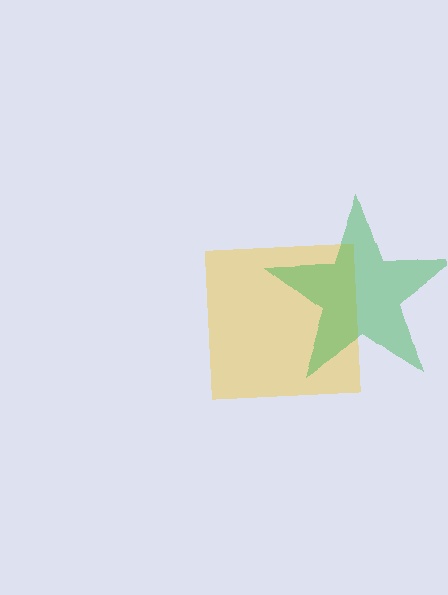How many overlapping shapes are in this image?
There are 2 overlapping shapes in the image.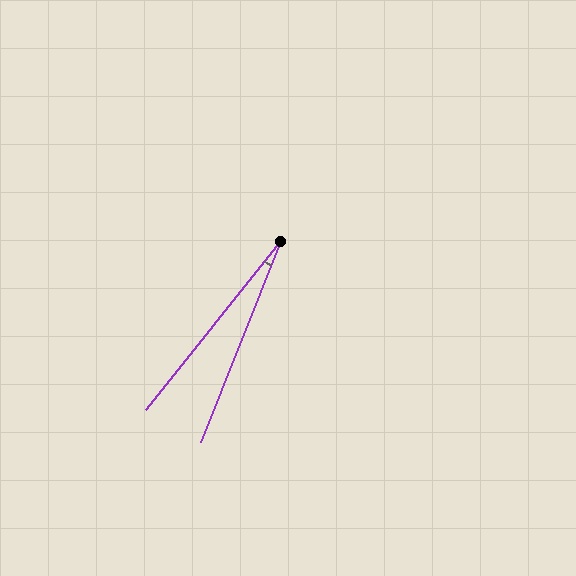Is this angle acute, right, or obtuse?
It is acute.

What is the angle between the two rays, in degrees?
Approximately 17 degrees.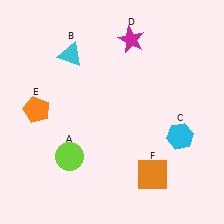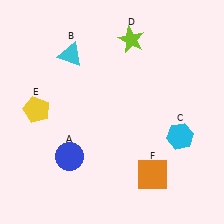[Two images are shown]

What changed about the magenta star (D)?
In Image 1, D is magenta. In Image 2, it changed to lime.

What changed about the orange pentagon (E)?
In Image 1, E is orange. In Image 2, it changed to yellow.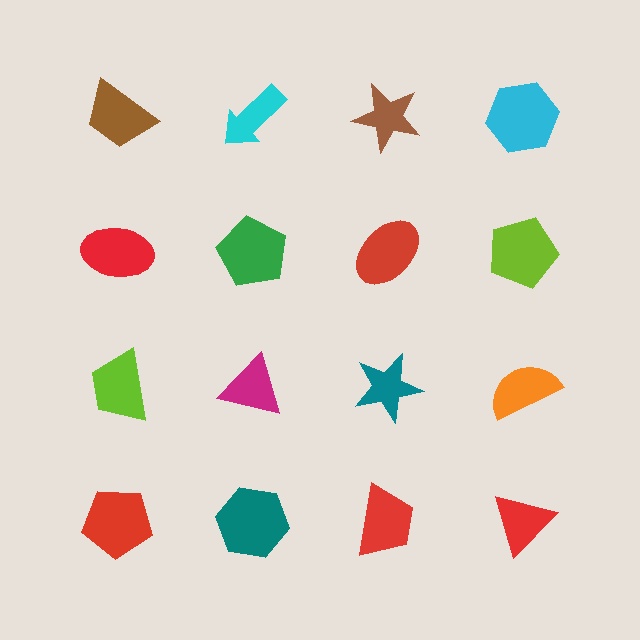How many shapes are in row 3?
4 shapes.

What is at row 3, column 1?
A lime trapezoid.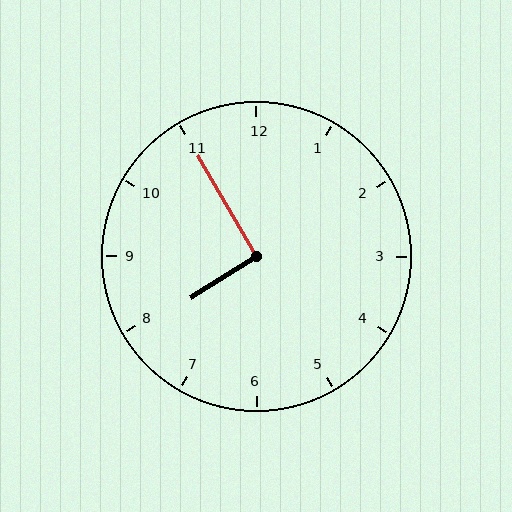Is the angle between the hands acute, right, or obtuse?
It is right.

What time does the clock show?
7:55.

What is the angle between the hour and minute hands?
Approximately 92 degrees.